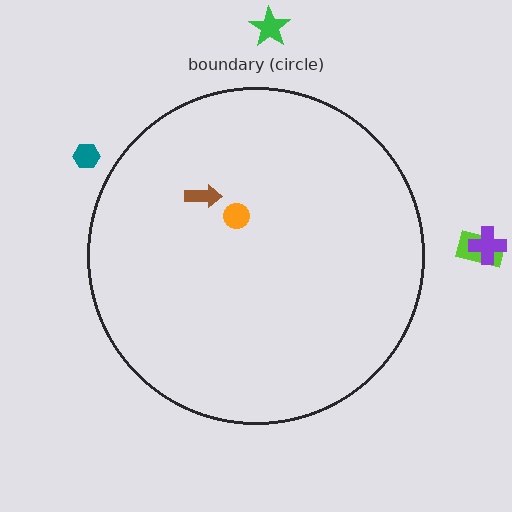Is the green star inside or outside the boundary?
Outside.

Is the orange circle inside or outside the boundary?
Inside.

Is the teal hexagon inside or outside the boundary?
Outside.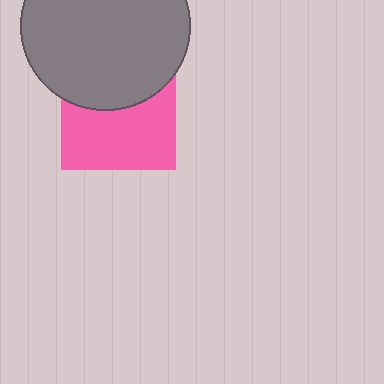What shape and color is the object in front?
The object in front is a gray circle.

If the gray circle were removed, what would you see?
You would see the complete pink square.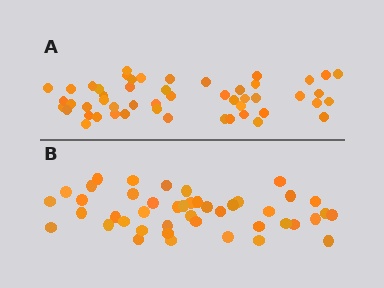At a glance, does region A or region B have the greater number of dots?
Region A (the top region) has more dots.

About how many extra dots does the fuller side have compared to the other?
Region A has roughly 8 or so more dots than region B.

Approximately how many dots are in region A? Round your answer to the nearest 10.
About 50 dots. (The exact count is 51, which rounds to 50.)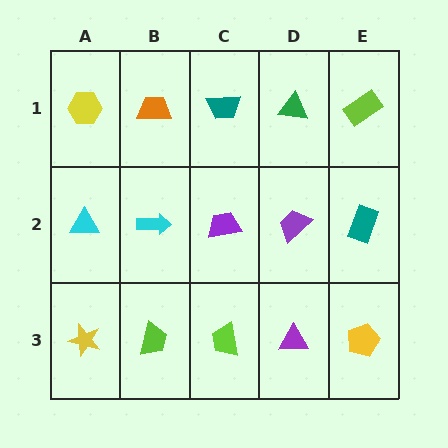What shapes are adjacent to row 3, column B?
A cyan arrow (row 2, column B), a yellow star (row 3, column A), a lime trapezoid (row 3, column C).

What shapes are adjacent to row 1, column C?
A purple trapezoid (row 2, column C), an orange trapezoid (row 1, column B), a green triangle (row 1, column D).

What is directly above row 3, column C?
A purple trapezoid.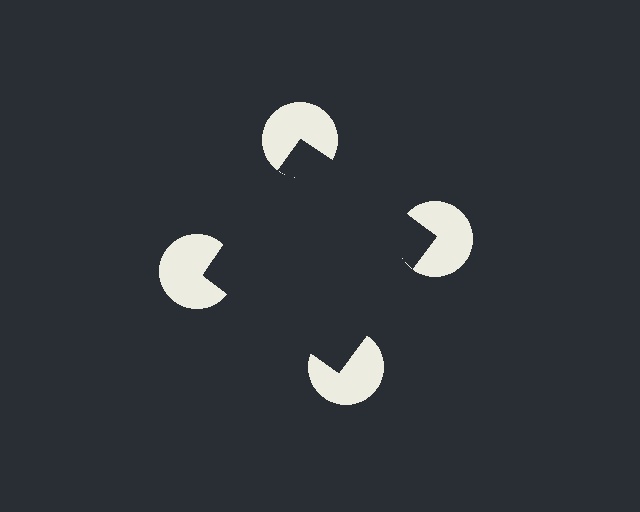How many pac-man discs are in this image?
There are 4 — one at each vertex of the illusory square.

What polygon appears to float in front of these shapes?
An illusory square — its edges are inferred from the aligned wedge cuts in the pac-man discs, not physically drawn.